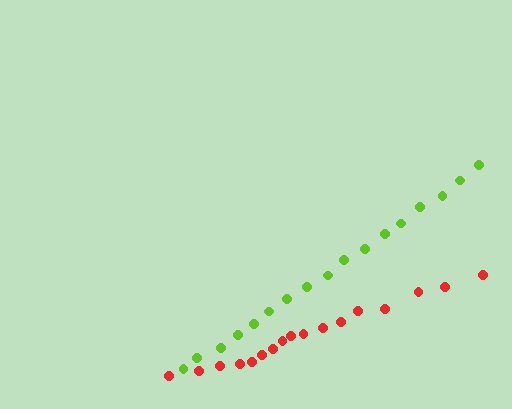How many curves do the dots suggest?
There are 2 distinct paths.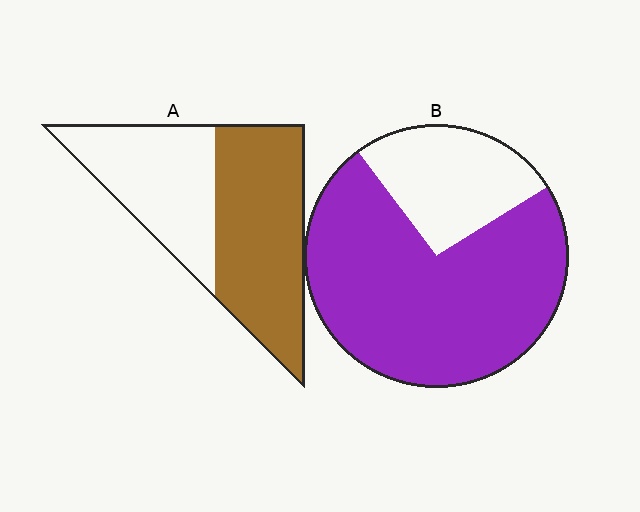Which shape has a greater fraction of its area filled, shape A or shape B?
Shape B.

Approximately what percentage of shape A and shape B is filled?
A is approximately 55% and B is approximately 75%.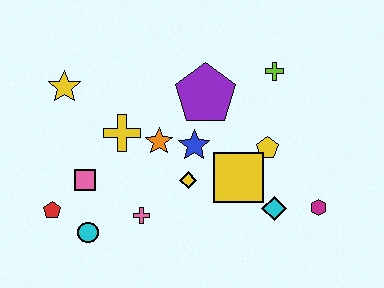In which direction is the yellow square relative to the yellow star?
The yellow square is to the right of the yellow star.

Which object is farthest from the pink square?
The magenta hexagon is farthest from the pink square.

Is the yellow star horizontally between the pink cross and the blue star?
No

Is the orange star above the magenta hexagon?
Yes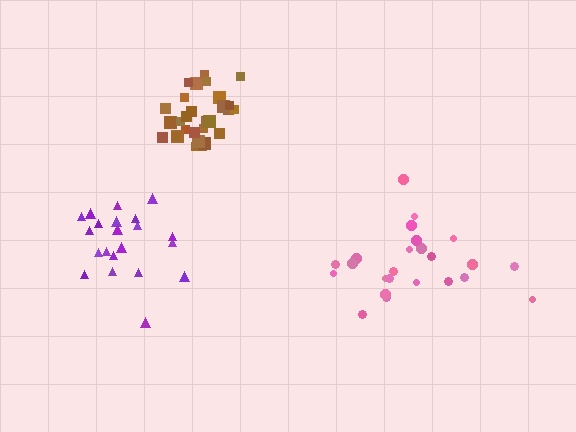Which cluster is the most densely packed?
Brown.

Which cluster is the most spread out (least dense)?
Pink.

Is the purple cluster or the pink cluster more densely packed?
Purple.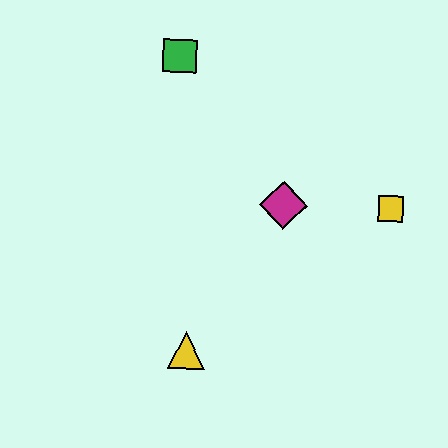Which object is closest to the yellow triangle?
The magenta diamond is closest to the yellow triangle.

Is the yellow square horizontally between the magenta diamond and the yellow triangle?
No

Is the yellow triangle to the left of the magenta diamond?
Yes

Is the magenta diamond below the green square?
Yes